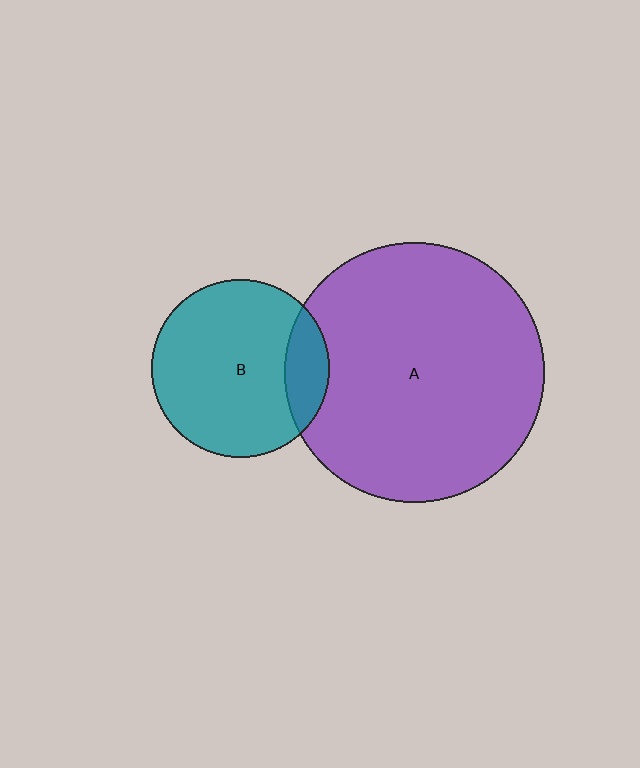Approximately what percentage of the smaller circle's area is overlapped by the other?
Approximately 15%.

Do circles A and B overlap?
Yes.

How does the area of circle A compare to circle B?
Approximately 2.1 times.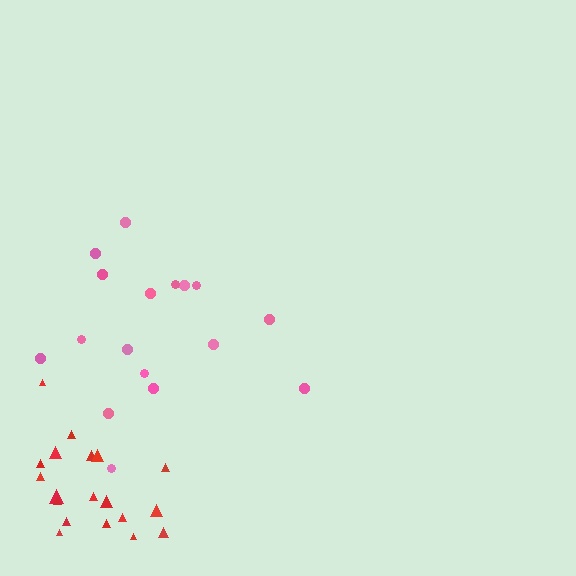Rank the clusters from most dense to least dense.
red, pink.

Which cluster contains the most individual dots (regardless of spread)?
Red (19).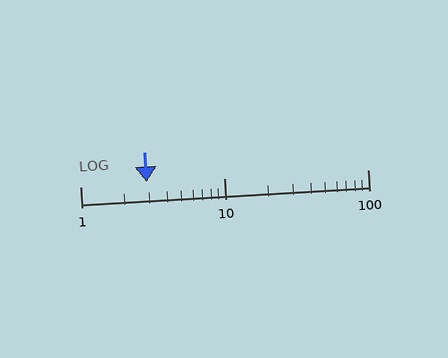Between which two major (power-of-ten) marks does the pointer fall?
The pointer is between 1 and 10.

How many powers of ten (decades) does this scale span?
The scale spans 2 decades, from 1 to 100.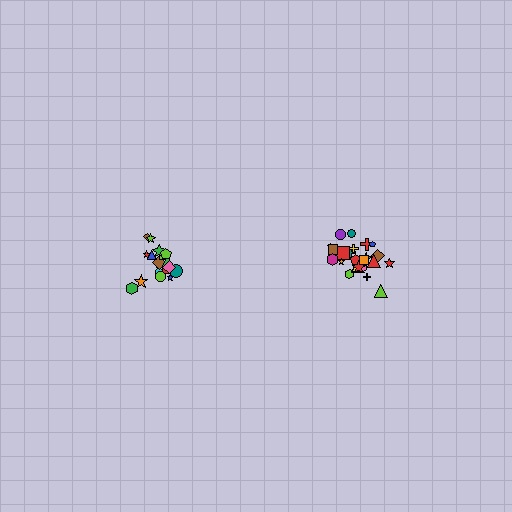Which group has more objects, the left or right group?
The right group.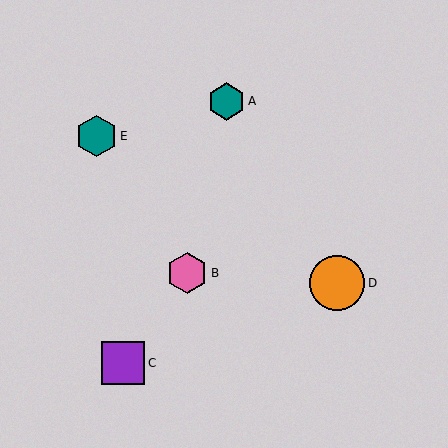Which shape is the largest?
The orange circle (labeled D) is the largest.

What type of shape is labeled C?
Shape C is a purple square.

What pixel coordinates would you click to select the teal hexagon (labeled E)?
Click at (97, 136) to select the teal hexagon E.